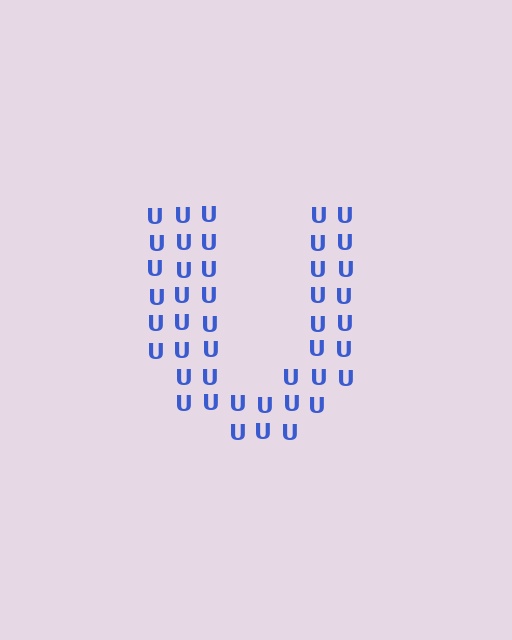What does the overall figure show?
The overall figure shows the letter U.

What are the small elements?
The small elements are letter U's.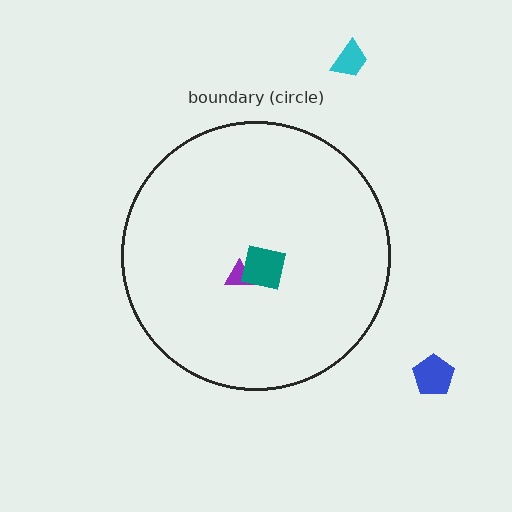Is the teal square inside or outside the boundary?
Inside.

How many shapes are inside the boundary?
2 inside, 2 outside.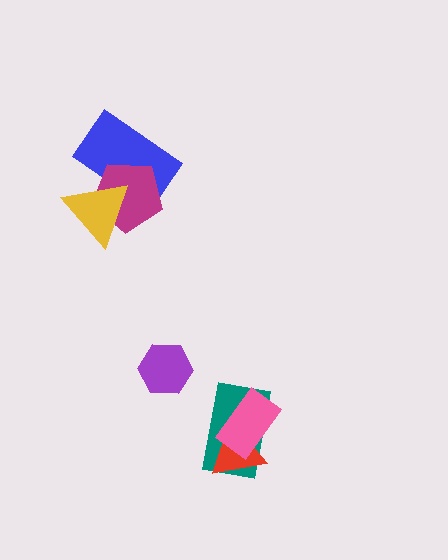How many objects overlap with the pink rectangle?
2 objects overlap with the pink rectangle.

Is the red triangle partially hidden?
Yes, it is partially covered by another shape.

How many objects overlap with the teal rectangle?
2 objects overlap with the teal rectangle.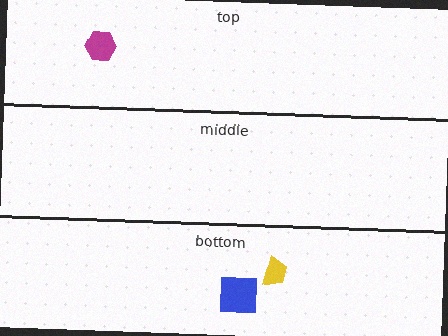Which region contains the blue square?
The bottom region.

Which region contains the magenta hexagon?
The top region.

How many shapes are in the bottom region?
2.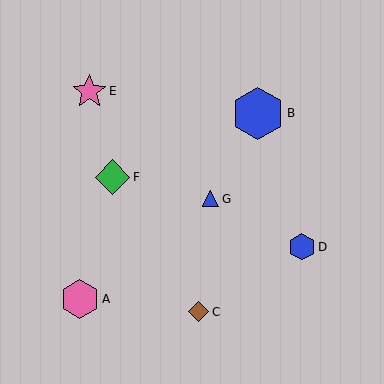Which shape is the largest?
The blue hexagon (labeled B) is the largest.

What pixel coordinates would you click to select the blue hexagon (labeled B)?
Click at (258, 113) to select the blue hexagon B.